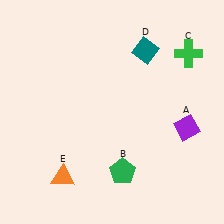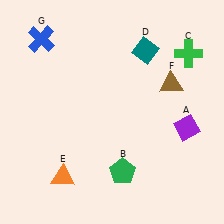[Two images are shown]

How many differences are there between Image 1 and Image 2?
There are 2 differences between the two images.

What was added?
A brown triangle (F), a blue cross (G) were added in Image 2.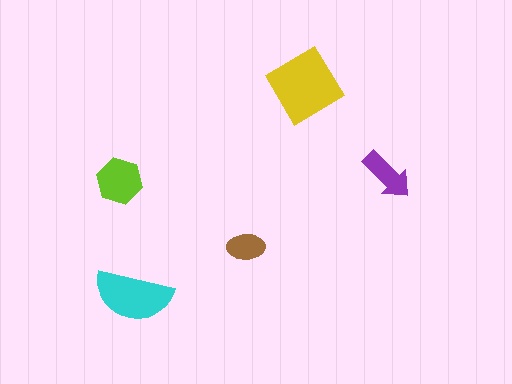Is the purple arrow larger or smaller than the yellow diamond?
Smaller.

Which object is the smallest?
The brown ellipse.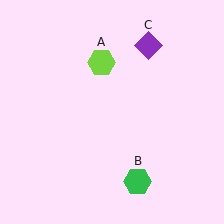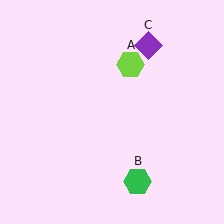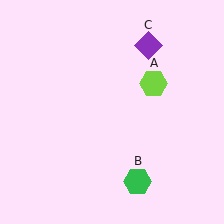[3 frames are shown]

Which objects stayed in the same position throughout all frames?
Green hexagon (object B) and purple diamond (object C) remained stationary.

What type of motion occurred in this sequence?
The lime hexagon (object A) rotated clockwise around the center of the scene.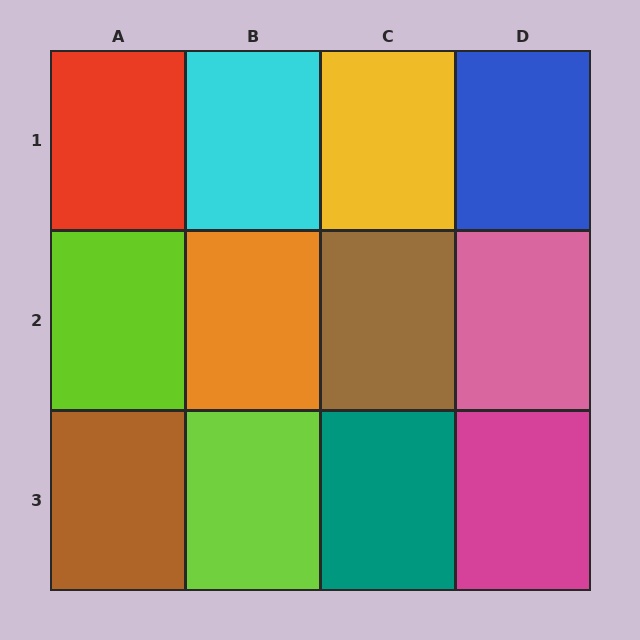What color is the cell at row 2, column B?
Orange.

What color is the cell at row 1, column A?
Red.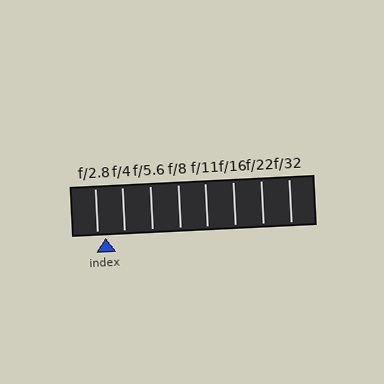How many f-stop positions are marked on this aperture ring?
There are 8 f-stop positions marked.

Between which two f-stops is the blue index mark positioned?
The index mark is between f/2.8 and f/4.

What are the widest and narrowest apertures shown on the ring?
The widest aperture shown is f/2.8 and the narrowest is f/32.